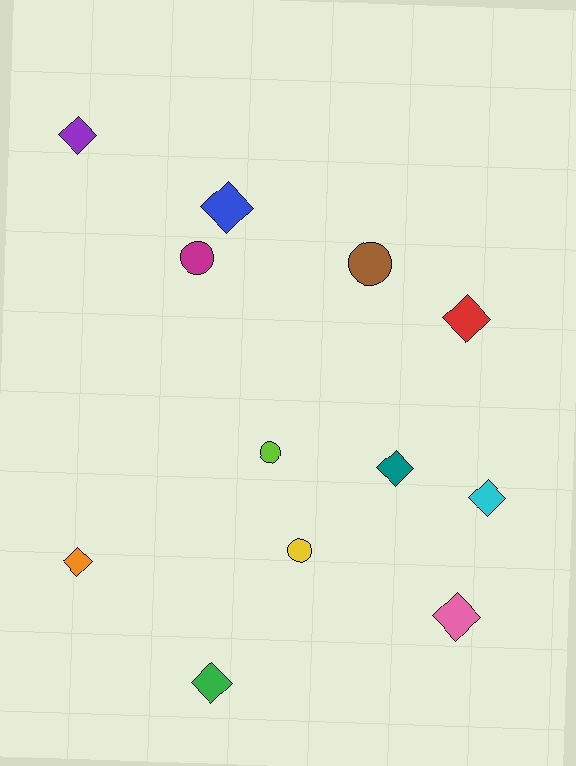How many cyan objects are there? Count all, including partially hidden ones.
There is 1 cyan object.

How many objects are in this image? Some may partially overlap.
There are 12 objects.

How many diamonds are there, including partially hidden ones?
There are 8 diamonds.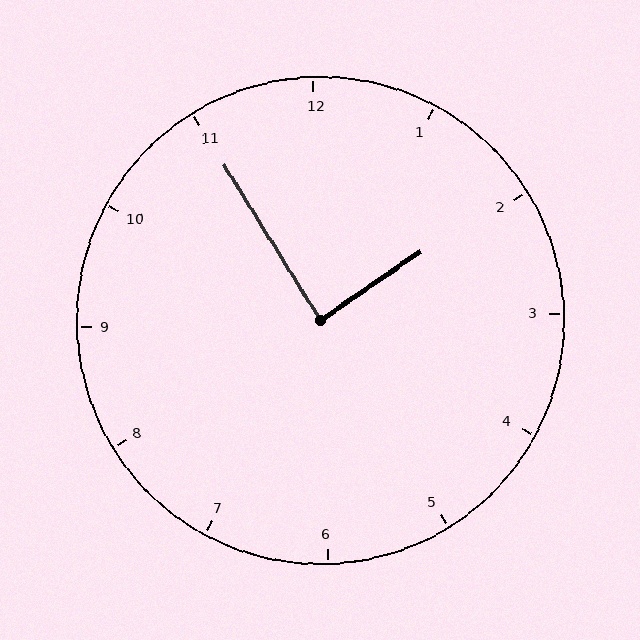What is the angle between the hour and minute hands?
Approximately 88 degrees.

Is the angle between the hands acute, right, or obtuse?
It is right.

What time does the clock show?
1:55.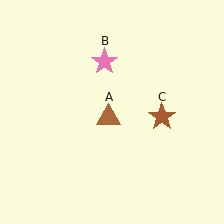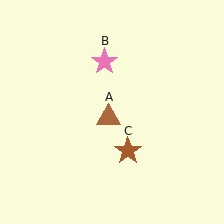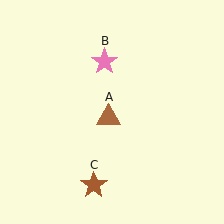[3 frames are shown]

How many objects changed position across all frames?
1 object changed position: brown star (object C).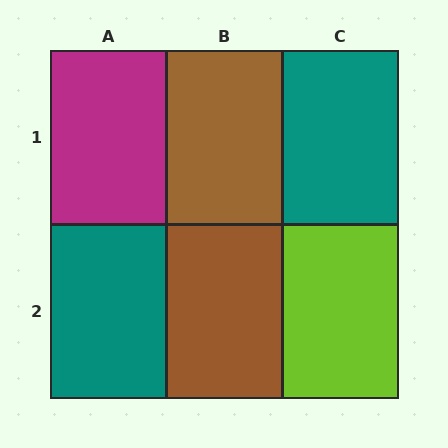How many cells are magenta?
1 cell is magenta.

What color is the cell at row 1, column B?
Brown.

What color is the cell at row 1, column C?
Teal.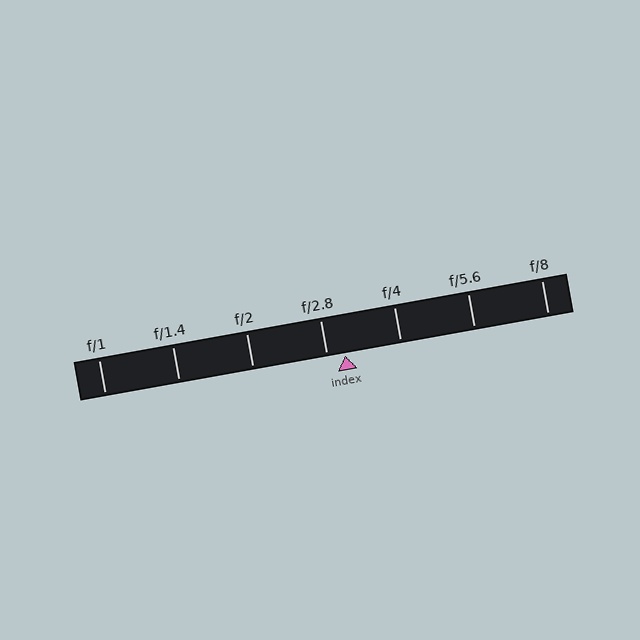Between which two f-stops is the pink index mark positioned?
The index mark is between f/2.8 and f/4.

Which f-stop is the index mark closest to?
The index mark is closest to f/2.8.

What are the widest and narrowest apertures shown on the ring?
The widest aperture shown is f/1 and the narrowest is f/8.